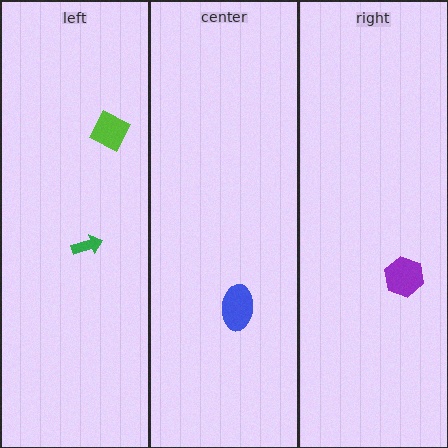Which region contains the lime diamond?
The left region.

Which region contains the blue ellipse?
The center region.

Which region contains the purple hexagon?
The right region.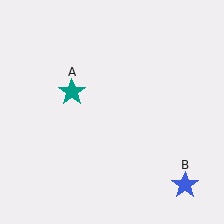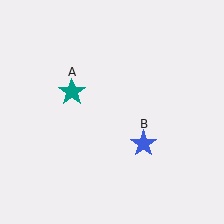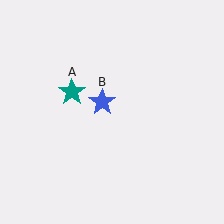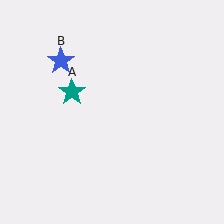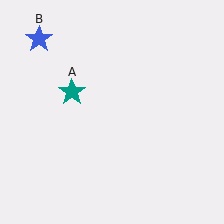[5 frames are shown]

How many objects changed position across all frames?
1 object changed position: blue star (object B).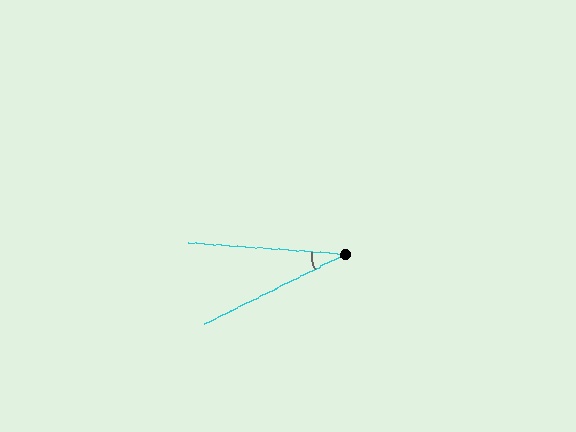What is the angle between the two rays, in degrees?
Approximately 31 degrees.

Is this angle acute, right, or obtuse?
It is acute.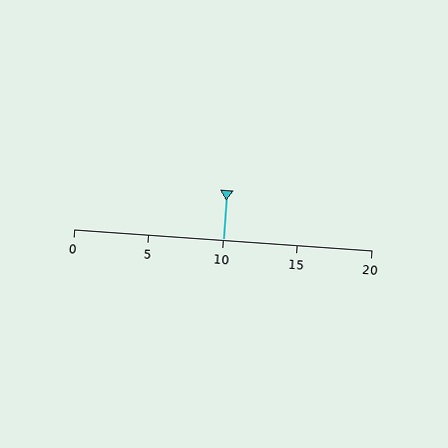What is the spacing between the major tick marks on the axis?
The major ticks are spaced 5 apart.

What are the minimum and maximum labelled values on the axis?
The axis runs from 0 to 20.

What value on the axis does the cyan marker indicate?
The marker indicates approximately 10.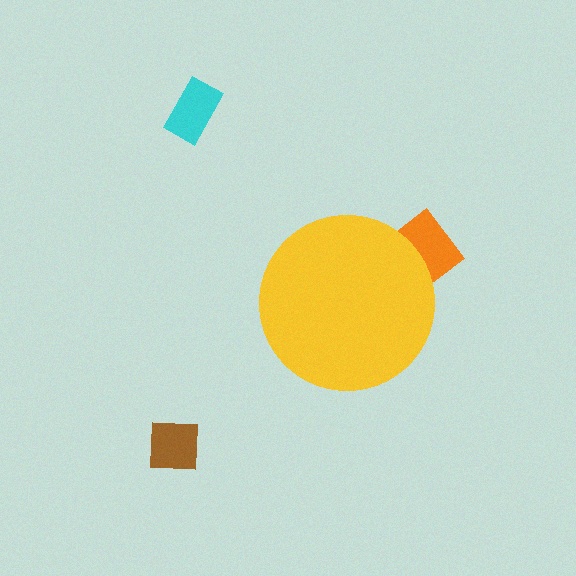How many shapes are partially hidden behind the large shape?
1 shape is partially hidden.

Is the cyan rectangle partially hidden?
No, the cyan rectangle is fully visible.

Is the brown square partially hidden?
No, the brown square is fully visible.